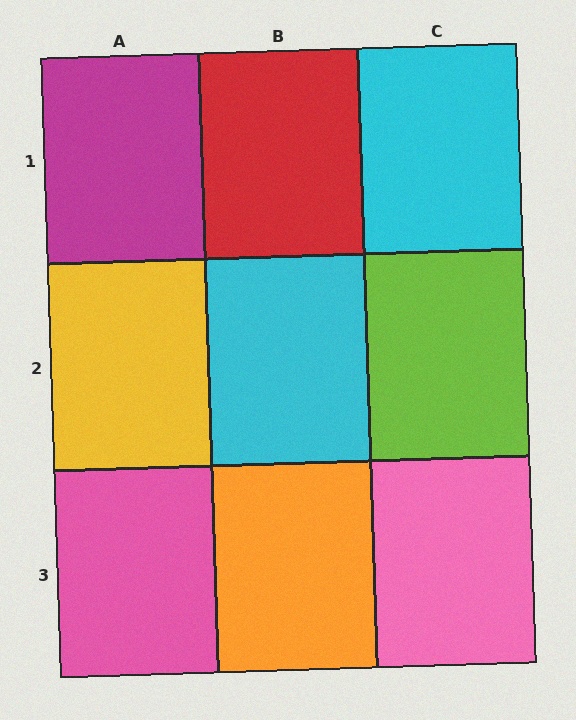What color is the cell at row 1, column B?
Red.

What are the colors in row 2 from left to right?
Yellow, cyan, lime.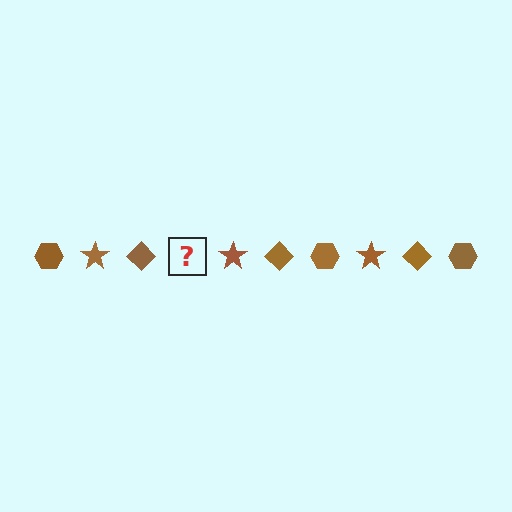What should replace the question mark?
The question mark should be replaced with a brown hexagon.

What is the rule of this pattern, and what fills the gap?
The rule is that the pattern cycles through hexagon, star, diamond shapes in brown. The gap should be filled with a brown hexagon.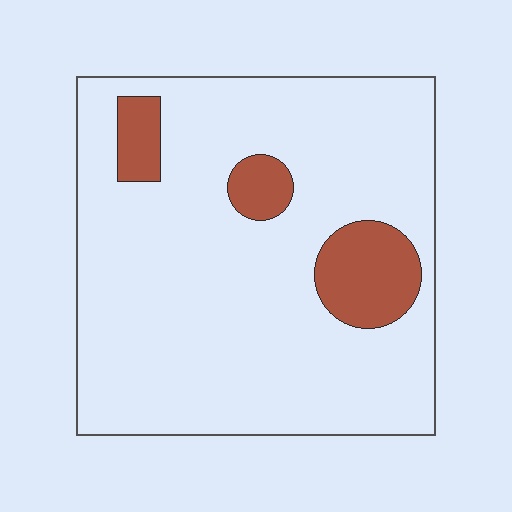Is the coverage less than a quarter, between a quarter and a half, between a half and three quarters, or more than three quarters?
Less than a quarter.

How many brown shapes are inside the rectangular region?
3.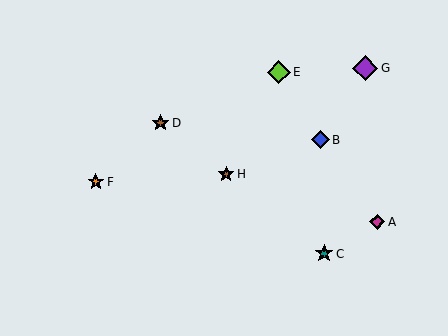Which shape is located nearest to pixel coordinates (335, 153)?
The blue diamond (labeled B) at (320, 140) is nearest to that location.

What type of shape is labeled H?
Shape H is a brown star.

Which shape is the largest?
The purple diamond (labeled G) is the largest.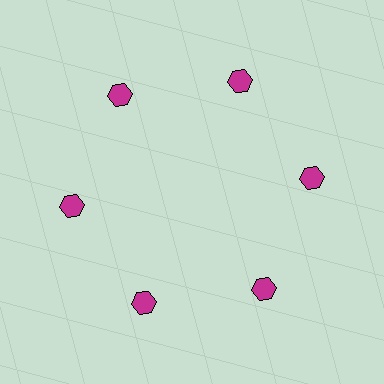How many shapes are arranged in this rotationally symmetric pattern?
There are 6 shapes, arranged in 6 groups of 1.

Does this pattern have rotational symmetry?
Yes, this pattern has 6-fold rotational symmetry. It looks the same after rotating 60 degrees around the center.